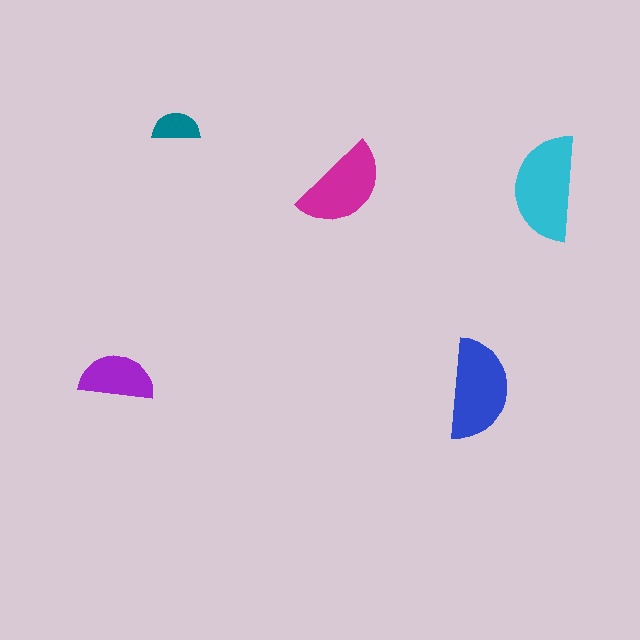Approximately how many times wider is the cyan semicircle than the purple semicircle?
About 1.5 times wider.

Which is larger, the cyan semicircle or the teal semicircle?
The cyan one.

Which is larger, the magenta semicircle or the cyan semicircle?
The cyan one.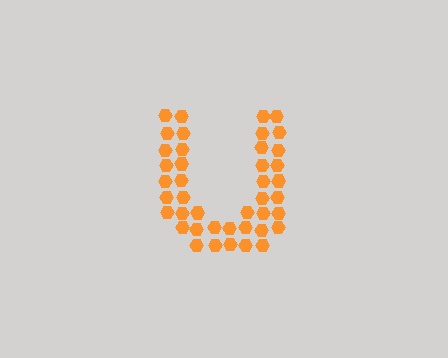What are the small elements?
The small elements are hexagons.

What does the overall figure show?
The overall figure shows the letter U.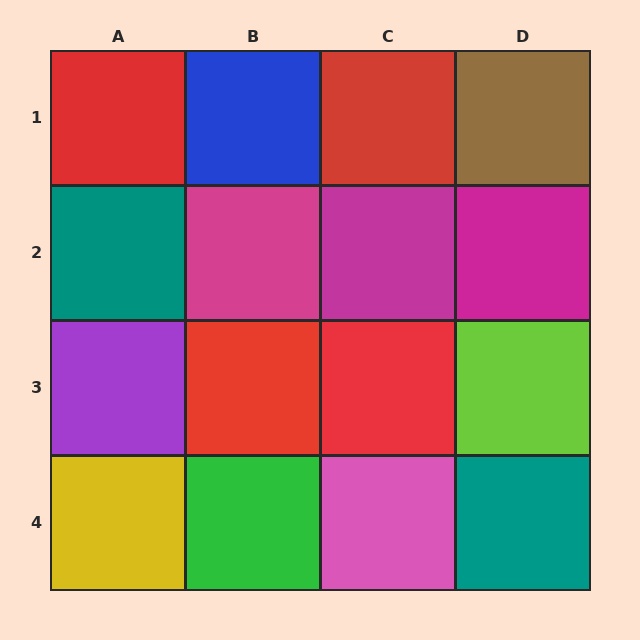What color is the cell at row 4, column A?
Yellow.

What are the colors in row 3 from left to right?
Purple, red, red, lime.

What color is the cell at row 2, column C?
Magenta.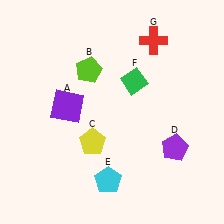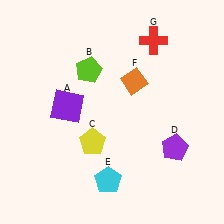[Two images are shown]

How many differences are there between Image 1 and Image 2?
There is 1 difference between the two images.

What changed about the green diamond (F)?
In Image 1, F is green. In Image 2, it changed to orange.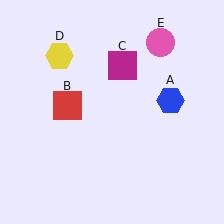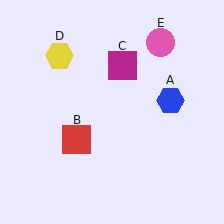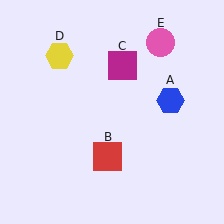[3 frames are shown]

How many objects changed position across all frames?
1 object changed position: red square (object B).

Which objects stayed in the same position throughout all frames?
Blue hexagon (object A) and magenta square (object C) and yellow hexagon (object D) and pink circle (object E) remained stationary.